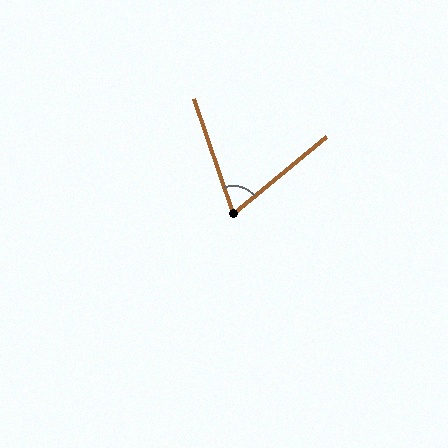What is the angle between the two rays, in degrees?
Approximately 69 degrees.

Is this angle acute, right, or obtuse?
It is acute.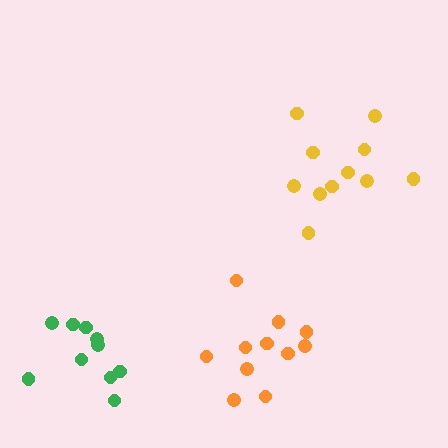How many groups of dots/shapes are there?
There are 3 groups.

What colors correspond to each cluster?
The clusters are colored: yellow, orange, green.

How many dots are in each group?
Group 1: 11 dots, Group 2: 11 dots, Group 3: 10 dots (32 total).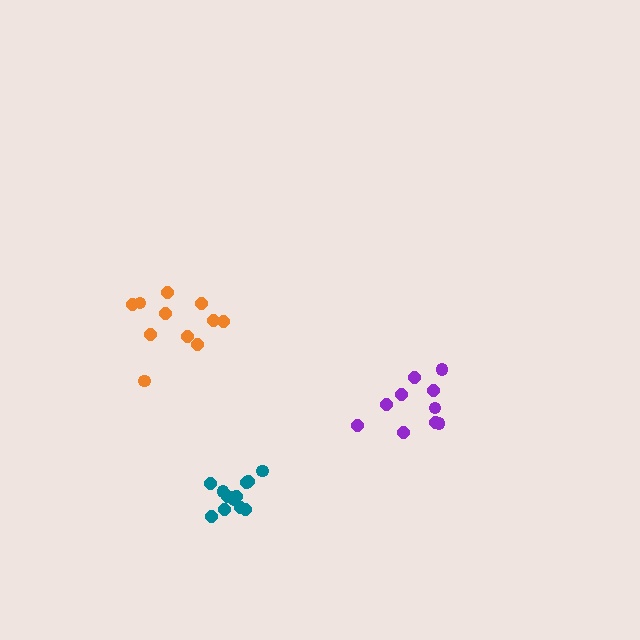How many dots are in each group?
Group 1: 10 dots, Group 2: 11 dots, Group 3: 13 dots (34 total).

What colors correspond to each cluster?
The clusters are colored: purple, orange, teal.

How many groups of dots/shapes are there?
There are 3 groups.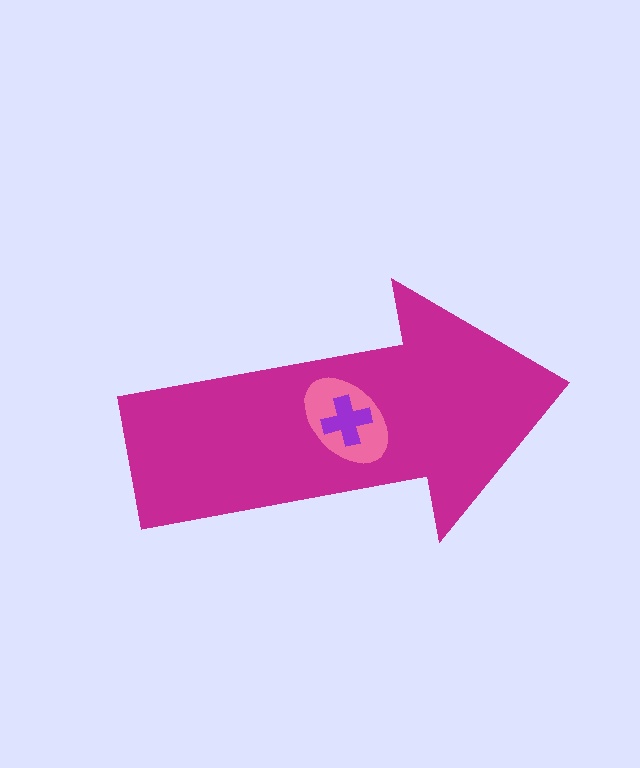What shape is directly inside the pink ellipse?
The purple cross.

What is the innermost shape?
The purple cross.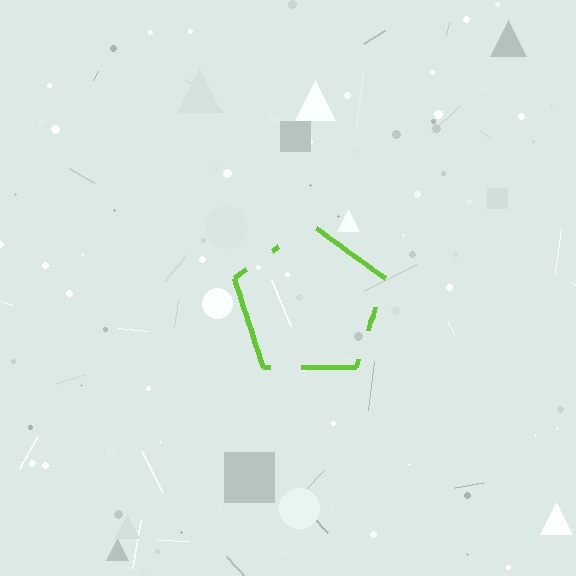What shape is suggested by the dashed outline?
The dashed outline suggests a pentagon.